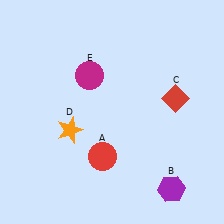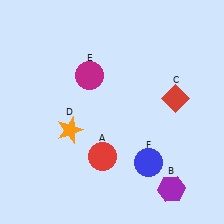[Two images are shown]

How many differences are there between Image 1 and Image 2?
There is 1 difference between the two images.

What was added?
A blue circle (F) was added in Image 2.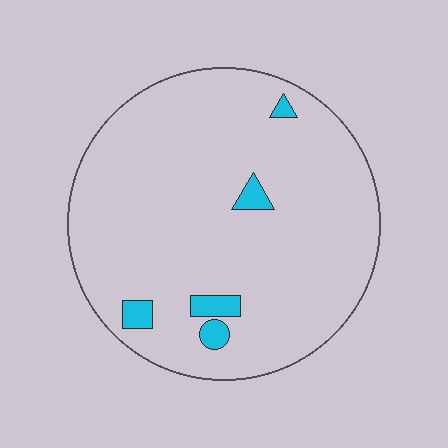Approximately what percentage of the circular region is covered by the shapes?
Approximately 5%.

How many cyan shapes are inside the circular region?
5.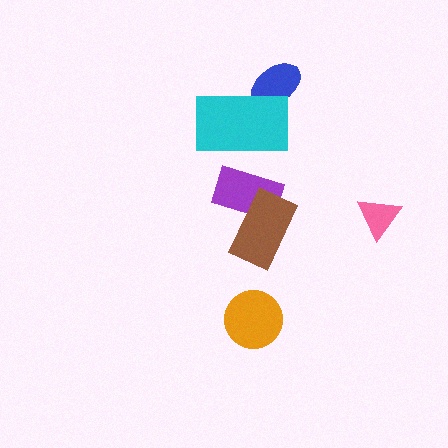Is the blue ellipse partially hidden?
Yes, it is partially covered by another shape.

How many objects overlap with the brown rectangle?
1 object overlaps with the brown rectangle.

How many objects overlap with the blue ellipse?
1 object overlaps with the blue ellipse.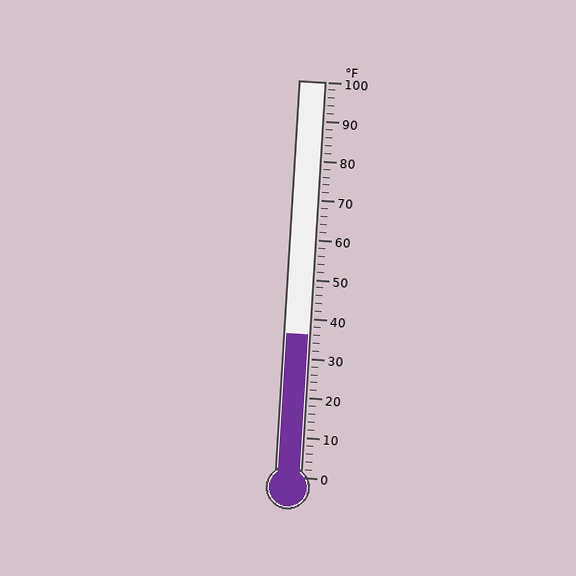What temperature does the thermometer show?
The thermometer shows approximately 36°F.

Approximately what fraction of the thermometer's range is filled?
The thermometer is filled to approximately 35% of its range.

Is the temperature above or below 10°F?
The temperature is above 10°F.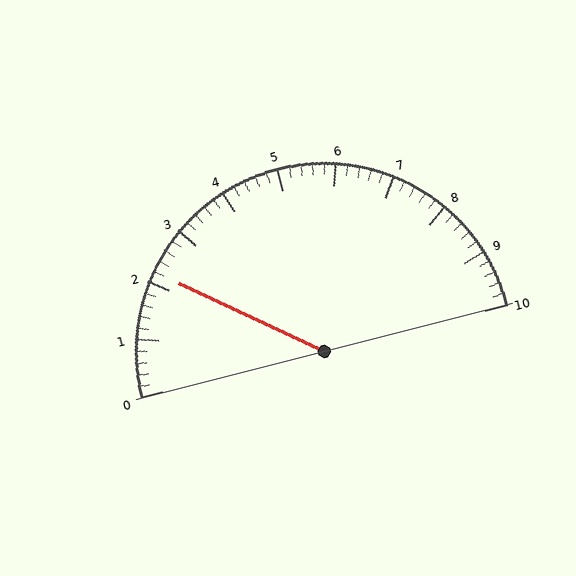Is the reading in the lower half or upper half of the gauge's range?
The reading is in the lower half of the range (0 to 10).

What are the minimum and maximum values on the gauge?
The gauge ranges from 0 to 10.